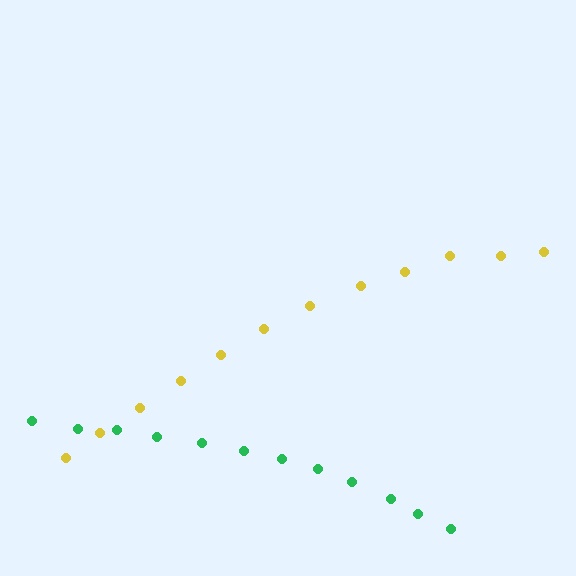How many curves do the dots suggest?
There are 2 distinct paths.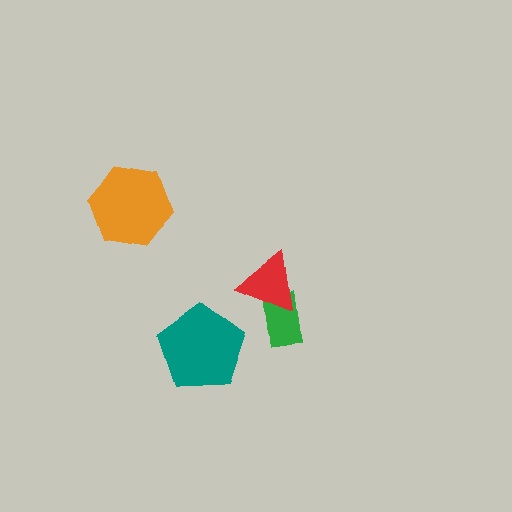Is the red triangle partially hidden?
No, no other shape covers it.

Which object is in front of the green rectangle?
The red triangle is in front of the green rectangle.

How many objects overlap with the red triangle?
1 object overlaps with the red triangle.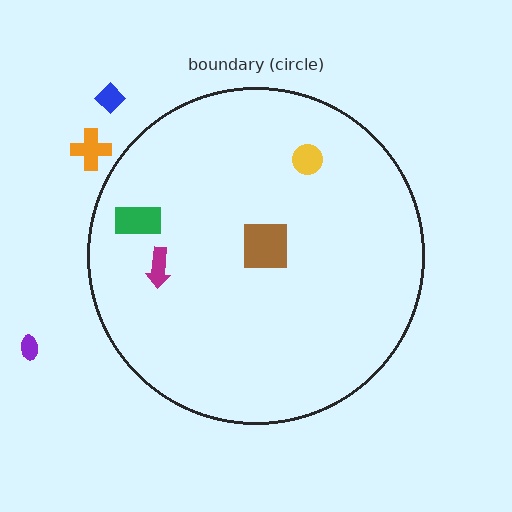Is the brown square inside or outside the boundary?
Inside.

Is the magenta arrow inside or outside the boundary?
Inside.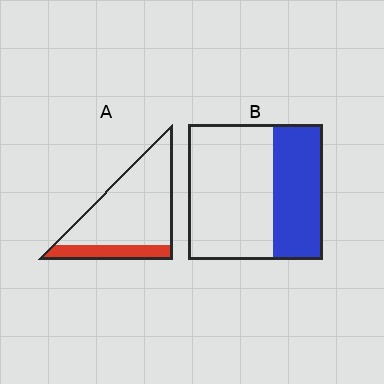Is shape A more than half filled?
No.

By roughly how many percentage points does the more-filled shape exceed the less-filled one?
By roughly 15 percentage points (B over A).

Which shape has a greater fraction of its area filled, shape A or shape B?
Shape B.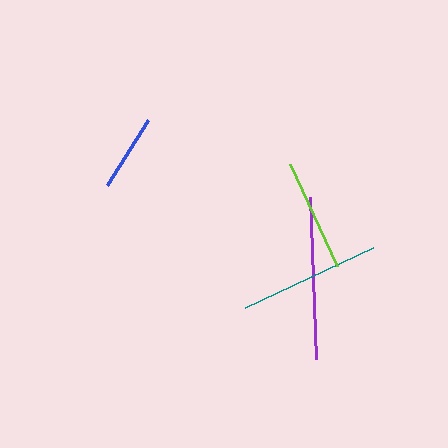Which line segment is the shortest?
The blue line is the shortest at approximately 77 pixels.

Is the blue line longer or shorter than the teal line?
The teal line is longer than the blue line.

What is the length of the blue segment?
The blue segment is approximately 77 pixels long.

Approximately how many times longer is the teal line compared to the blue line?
The teal line is approximately 1.8 times the length of the blue line.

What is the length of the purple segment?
The purple segment is approximately 163 pixels long.